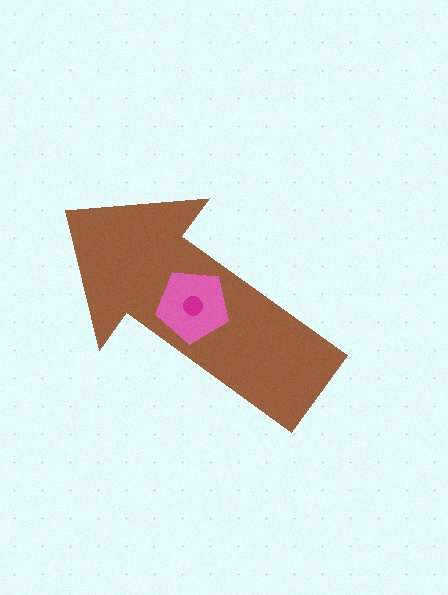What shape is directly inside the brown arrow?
The pink pentagon.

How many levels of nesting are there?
3.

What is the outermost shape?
The brown arrow.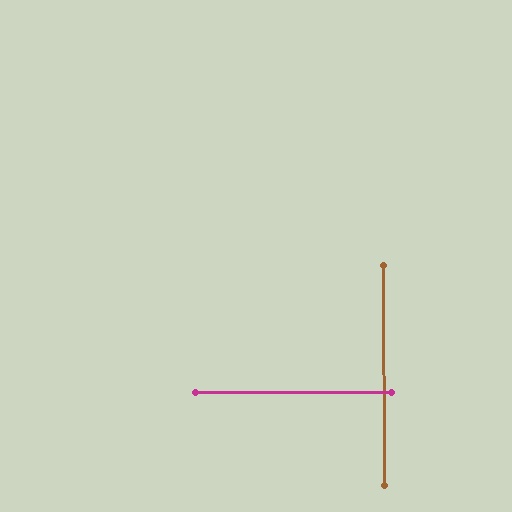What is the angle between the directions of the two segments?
Approximately 90 degrees.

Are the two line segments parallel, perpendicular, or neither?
Perpendicular — they meet at approximately 90°.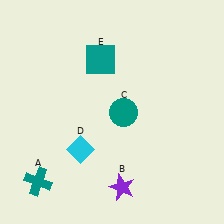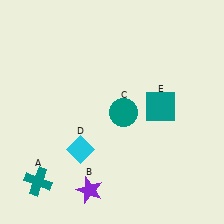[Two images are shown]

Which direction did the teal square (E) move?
The teal square (E) moved right.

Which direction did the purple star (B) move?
The purple star (B) moved left.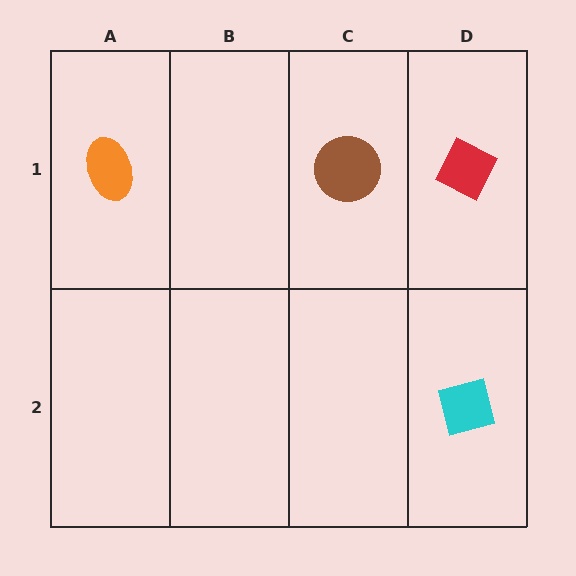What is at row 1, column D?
A red diamond.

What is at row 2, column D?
A cyan square.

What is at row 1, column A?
An orange ellipse.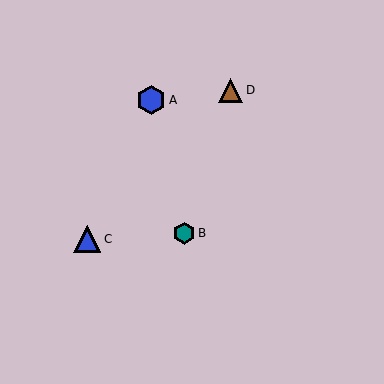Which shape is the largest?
The blue hexagon (labeled A) is the largest.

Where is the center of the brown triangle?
The center of the brown triangle is at (231, 90).